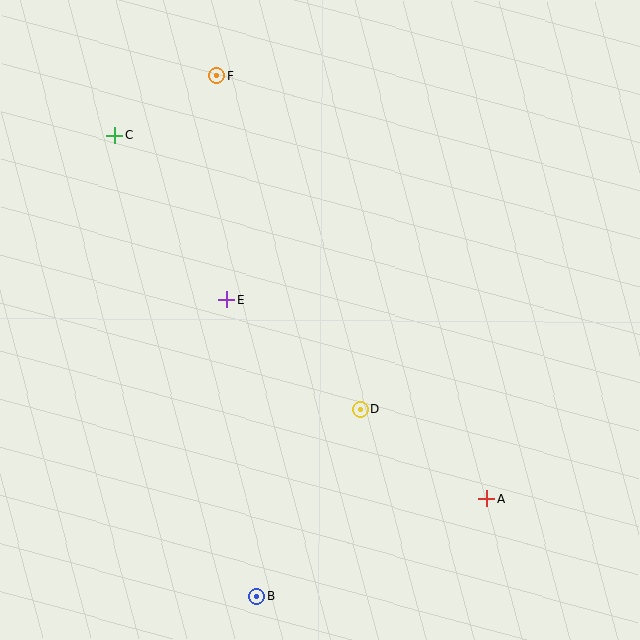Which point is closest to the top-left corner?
Point C is closest to the top-left corner.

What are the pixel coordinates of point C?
Point C is at (115, 135).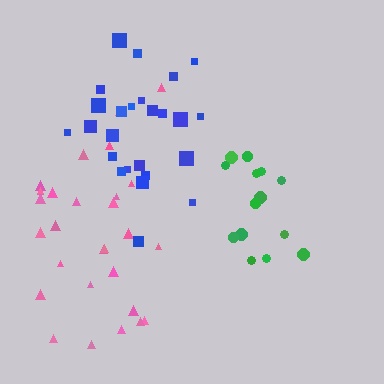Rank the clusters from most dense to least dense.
pink, blue, green.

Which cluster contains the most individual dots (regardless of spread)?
Pink (30).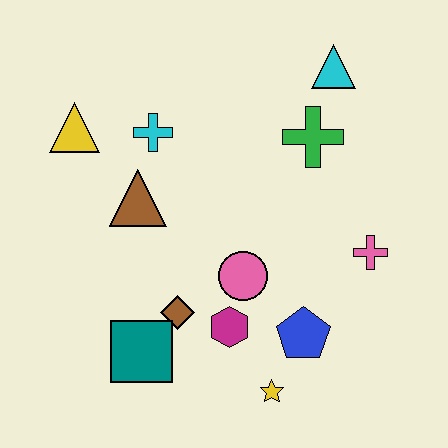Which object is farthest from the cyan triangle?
The teal square is farthest from the cyan triangle.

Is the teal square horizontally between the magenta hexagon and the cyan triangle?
No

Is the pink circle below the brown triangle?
Yes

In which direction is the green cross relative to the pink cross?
The green cross is above the pink cross.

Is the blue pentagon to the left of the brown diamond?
No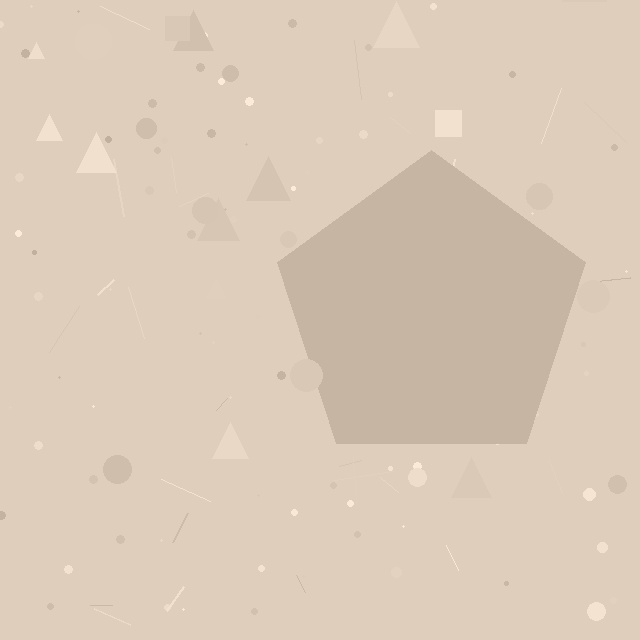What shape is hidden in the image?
A pentagon is hidden in the image.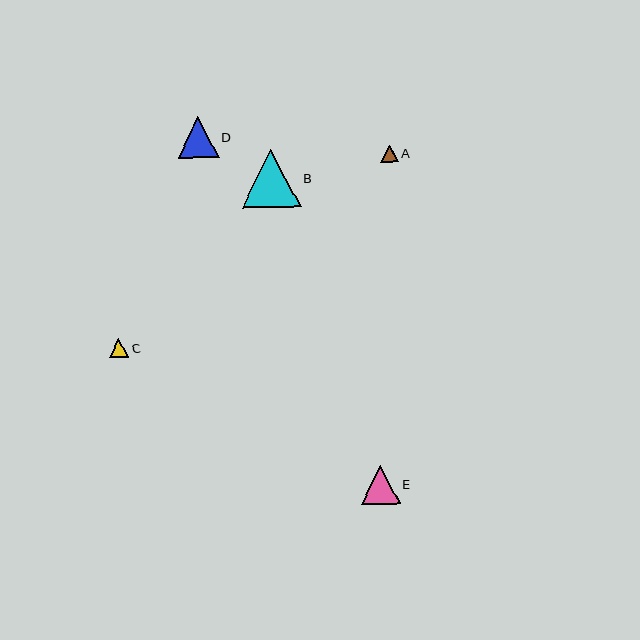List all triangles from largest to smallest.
From largest to smallest: B, D, E, C, A.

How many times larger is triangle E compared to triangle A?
Triangle E is approximately 2.2 times the size of triangle A.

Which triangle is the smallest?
Triangle A is the smallest with a size of approximately 17 pixels.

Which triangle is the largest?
Triangle B is the largest with a size of approximately 58 pixels.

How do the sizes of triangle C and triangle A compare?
Triangle C and triangle A are approximately the same size.